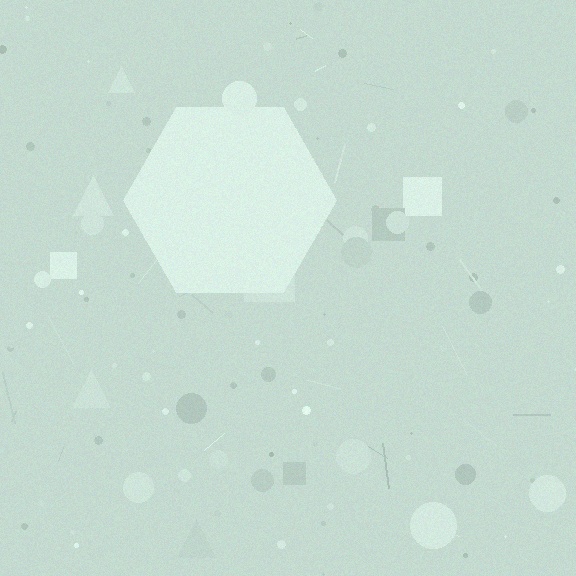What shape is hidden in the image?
A hexagon is hidden in the image.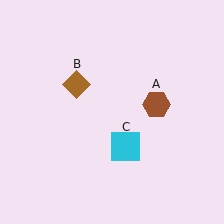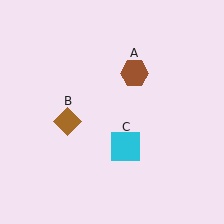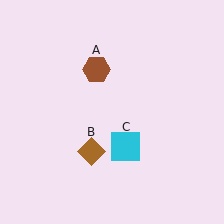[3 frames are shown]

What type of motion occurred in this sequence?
The brown hexagon (object A), brown diamond (object B) rotated counterclockwise around the center of the scene.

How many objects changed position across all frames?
2 objects changed position: brown hexagon (object A), brown diamond (object B).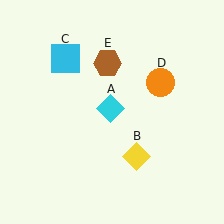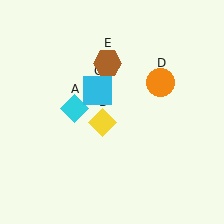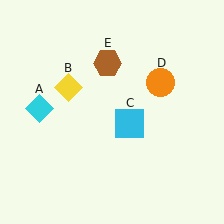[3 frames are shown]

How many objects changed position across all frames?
3 objects changed position: cyan diamond (object A), yellow diamond (object B), cyan square (object C).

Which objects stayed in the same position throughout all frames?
Orange circle (object D) and brown hexagon (object E) remained stationary.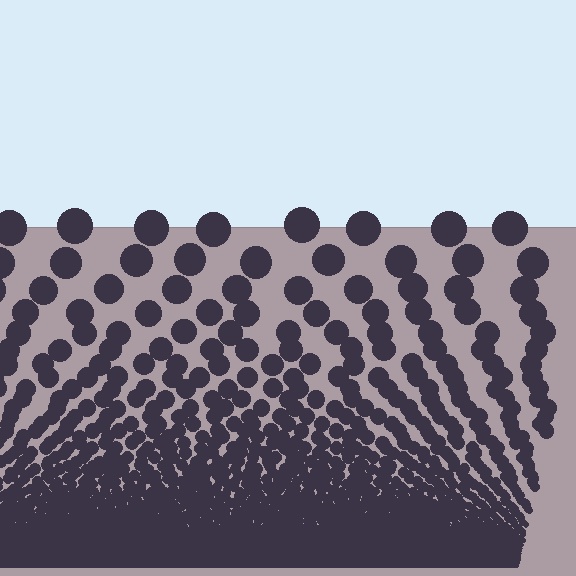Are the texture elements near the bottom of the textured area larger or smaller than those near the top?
Smaller. The gradient is inverted — elements near the bottom are smaller and denser.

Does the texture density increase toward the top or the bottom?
Density increases toward the bottom.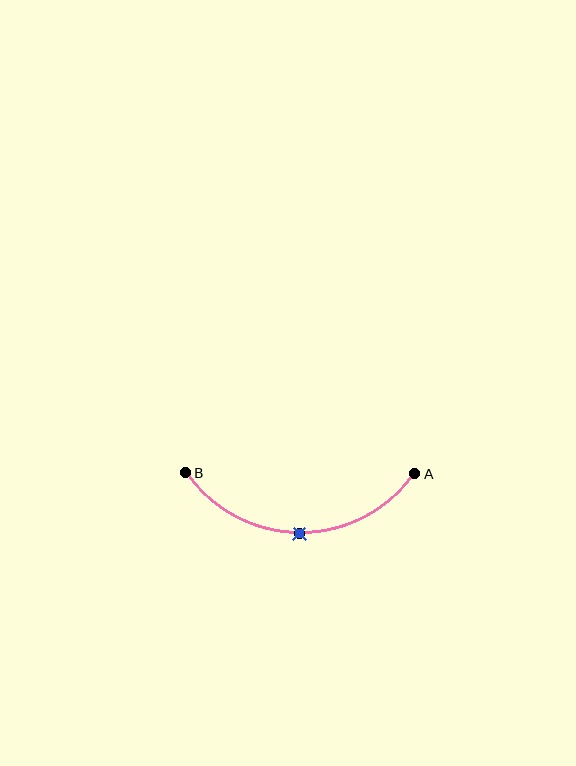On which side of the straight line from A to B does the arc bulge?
The arc bulges below the straight line connecting A and B.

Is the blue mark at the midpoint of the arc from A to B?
Yes. The blue mark lies on the arc at equal arc-length from both A and B — it is the arc midpoint.